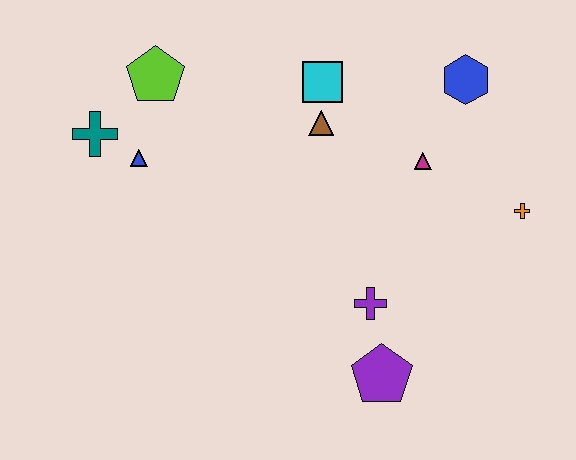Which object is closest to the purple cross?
The purple pentagon is closest to the purple cross.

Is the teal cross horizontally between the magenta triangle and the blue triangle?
No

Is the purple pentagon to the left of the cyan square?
No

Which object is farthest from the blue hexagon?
The teal cross is farthest from the blue hexagon.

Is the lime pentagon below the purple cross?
No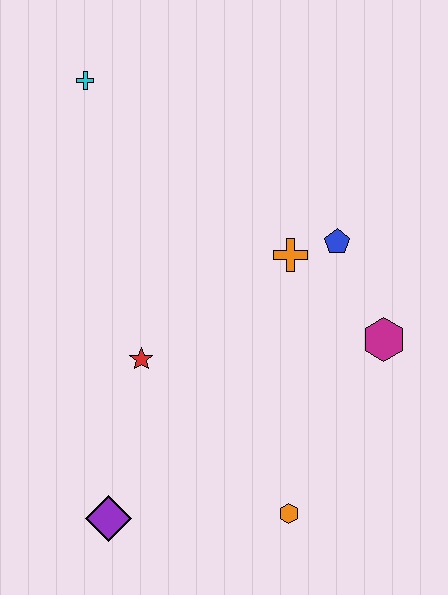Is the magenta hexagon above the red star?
Yes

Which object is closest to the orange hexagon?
The purple diamond is closest to the orange hexagon.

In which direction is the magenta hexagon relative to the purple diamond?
The magenta hexagon is to the right of the purple diamond.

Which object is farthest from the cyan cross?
The orange hexagon is farthest from the cyan cross.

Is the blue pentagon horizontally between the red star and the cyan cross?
No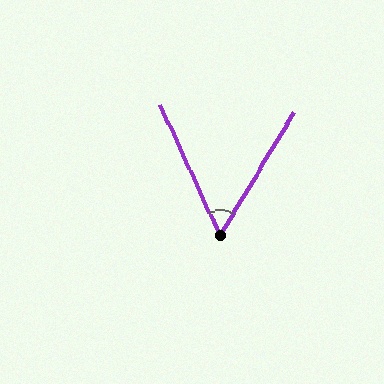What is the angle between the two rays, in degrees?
Approximately 56 degrees.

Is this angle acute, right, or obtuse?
It is acute.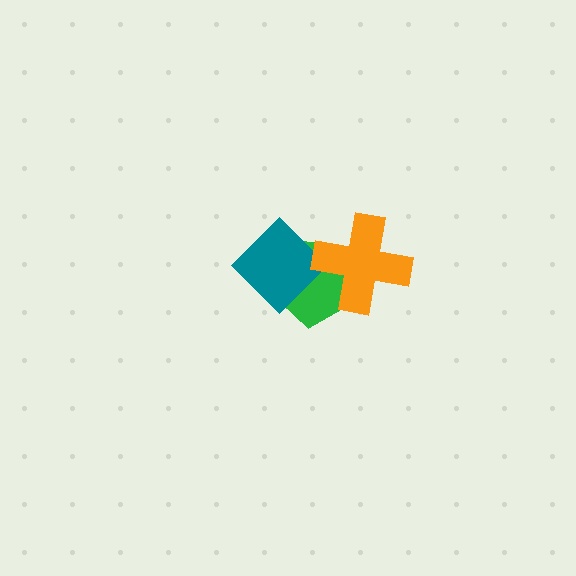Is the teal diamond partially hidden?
Yes, it is partially covered by another shape.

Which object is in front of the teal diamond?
The orange cross is in front of the teal diamond.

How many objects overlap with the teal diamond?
2 objects overlap with the teal diamond.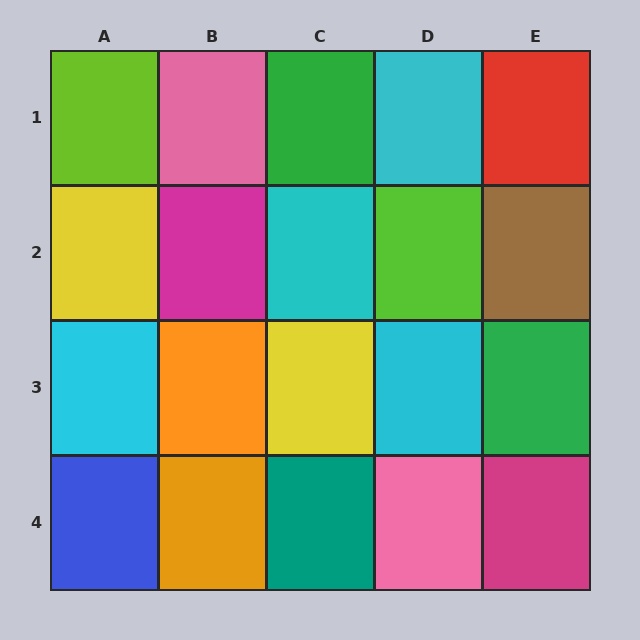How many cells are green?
2 cells are green.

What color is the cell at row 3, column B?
Orange.